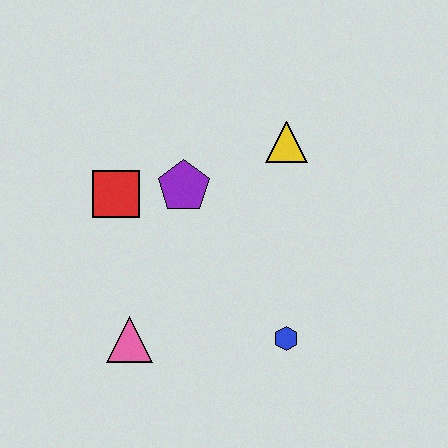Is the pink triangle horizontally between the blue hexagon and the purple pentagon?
No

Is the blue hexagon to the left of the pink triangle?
No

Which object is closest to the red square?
The purple pentagon is closest to the red square.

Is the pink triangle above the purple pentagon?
No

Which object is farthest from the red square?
The blue hexagon is farthest from the red square.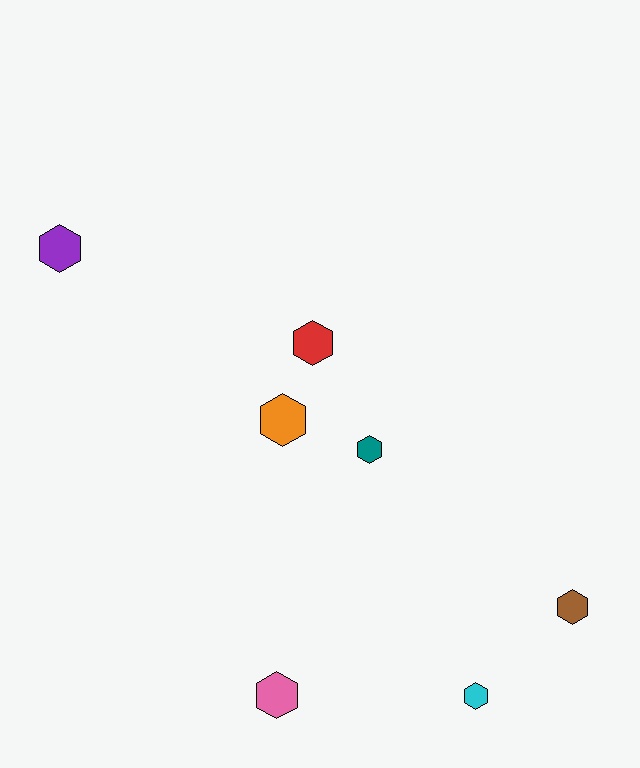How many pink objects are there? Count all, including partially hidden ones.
There is 1 pink object.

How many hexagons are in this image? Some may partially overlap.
There are 7 hexagons.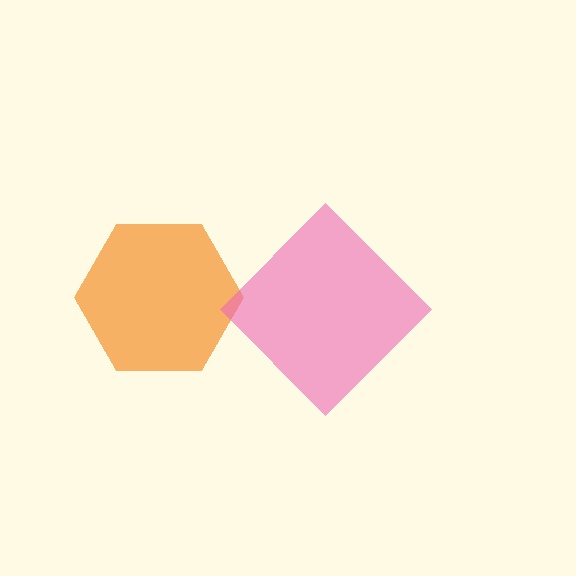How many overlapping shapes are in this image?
There are 2 overlapping shapes in the image.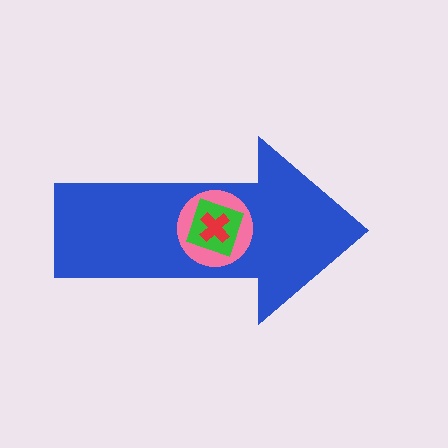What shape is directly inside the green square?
The red cross.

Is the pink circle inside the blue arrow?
Yes.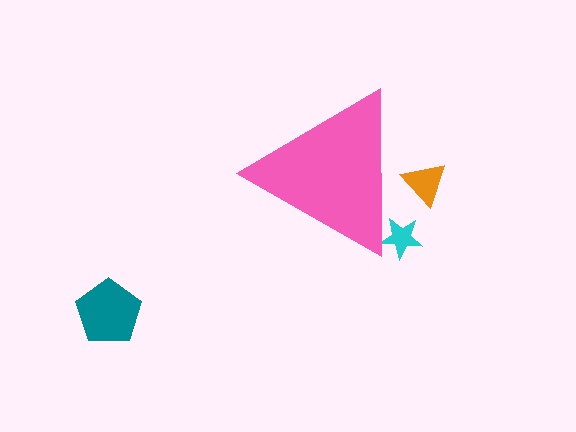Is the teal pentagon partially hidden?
No, the teal pentagon is fully visible.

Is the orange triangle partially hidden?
Yes, the orange triangle is partially hidden behind the pink triangle.